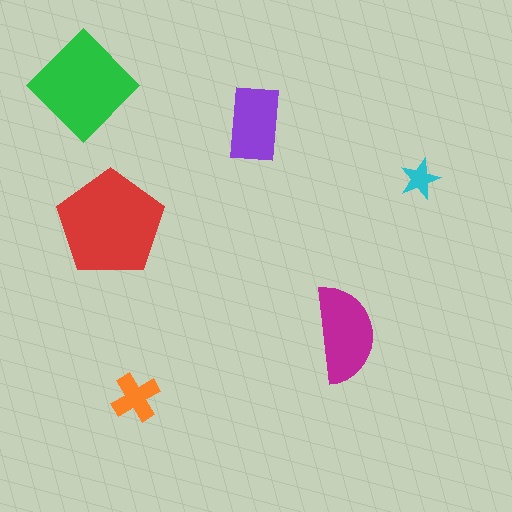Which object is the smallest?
The cyan star.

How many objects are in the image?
There are 6 objects in the image.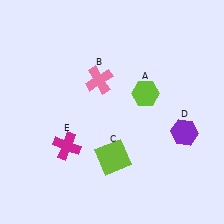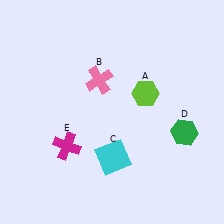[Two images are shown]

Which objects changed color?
C changed from lime to cyan. D changed from purple to green.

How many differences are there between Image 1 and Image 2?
There are 2 differences between the two images.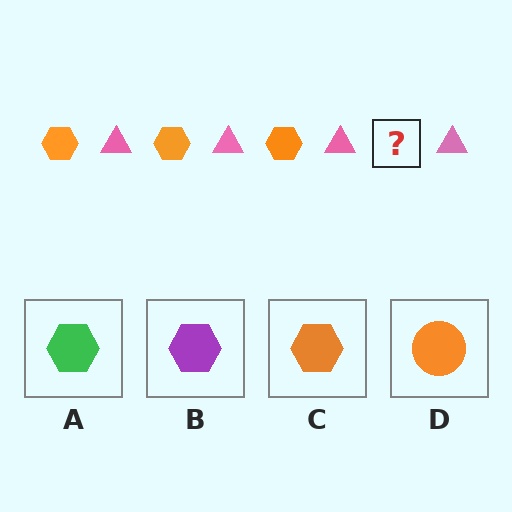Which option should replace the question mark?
Option C.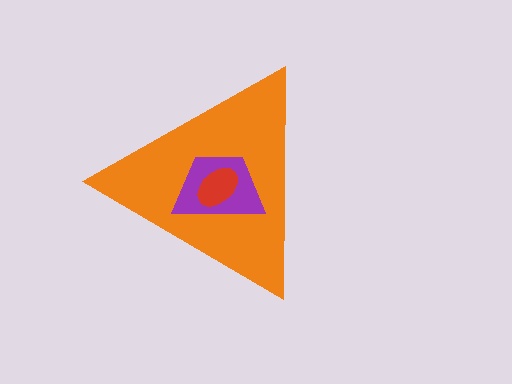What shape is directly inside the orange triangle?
The purple trapezoid.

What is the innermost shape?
The red ellipse.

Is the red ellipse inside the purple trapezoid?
Yes.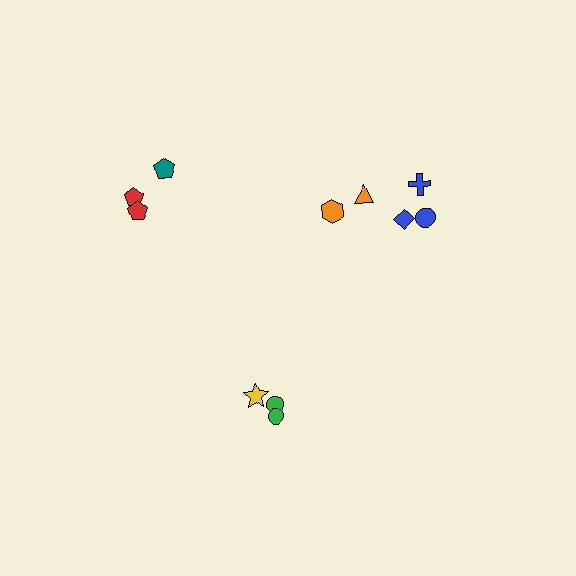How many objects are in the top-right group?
There are 5 objects.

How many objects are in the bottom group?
There are 3 objects.